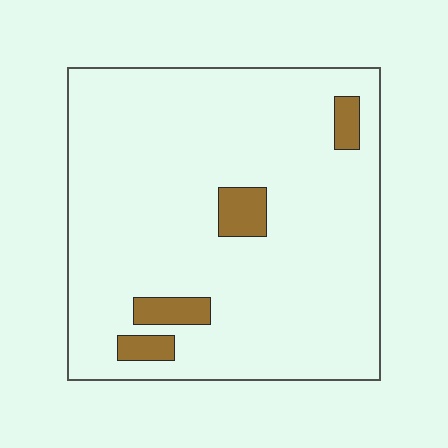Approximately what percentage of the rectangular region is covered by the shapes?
Approximately 10%.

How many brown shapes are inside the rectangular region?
4.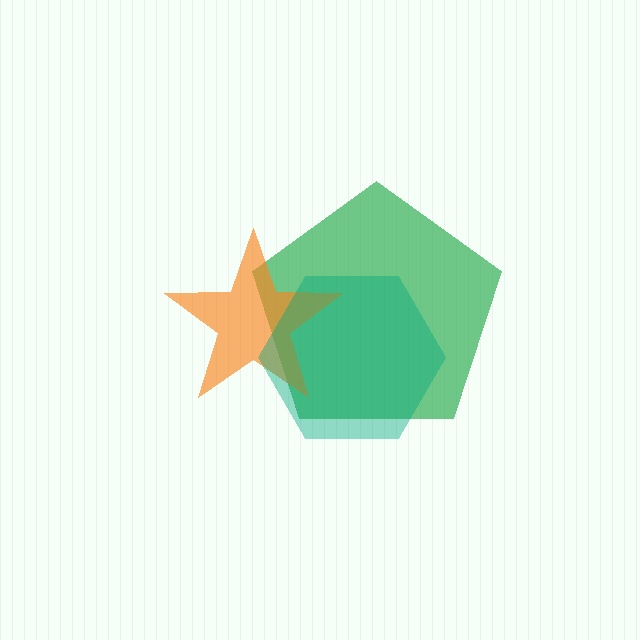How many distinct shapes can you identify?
There are 3 distinct shapes: a green pentagon, an orange star, a teal hexagon.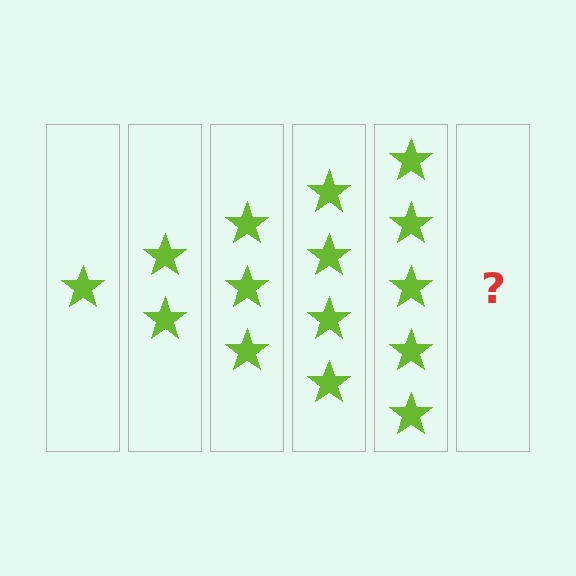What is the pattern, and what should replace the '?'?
The pattern is that each step adds one more star. The '?' should be 6 stars.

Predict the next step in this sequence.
The next step is 6 stars.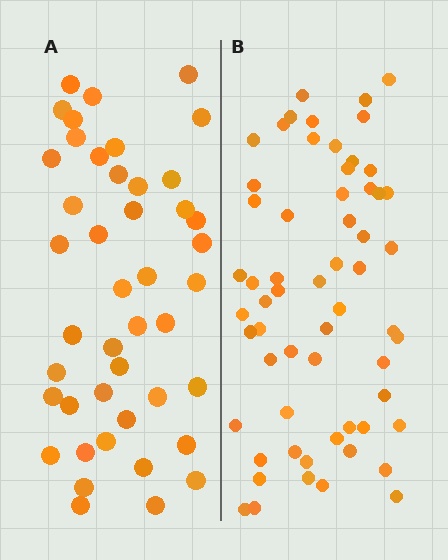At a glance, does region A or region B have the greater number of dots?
Region B (the right region) has more dots.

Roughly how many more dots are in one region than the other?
Region B has approximately 15 more dots than region A.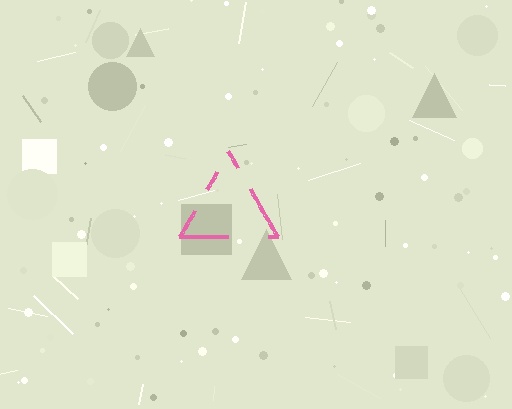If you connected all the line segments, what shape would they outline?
They would outline a triangle.